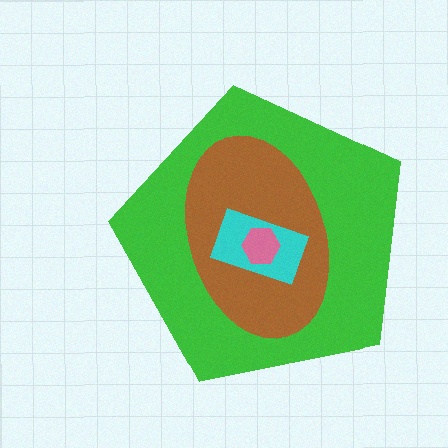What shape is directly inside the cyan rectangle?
The pink hexagon.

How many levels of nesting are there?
4.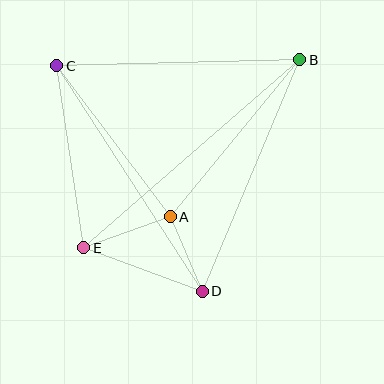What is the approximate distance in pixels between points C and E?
The distance between C and E is approximately 184 pixels.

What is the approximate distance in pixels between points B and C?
The distance between B and C is approximately 243 pixels.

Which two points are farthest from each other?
Points B and E are farthest from each other.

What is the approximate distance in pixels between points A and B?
The distance between A and B is approximately 204 pixels.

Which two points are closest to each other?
Points A and D are closest to each other.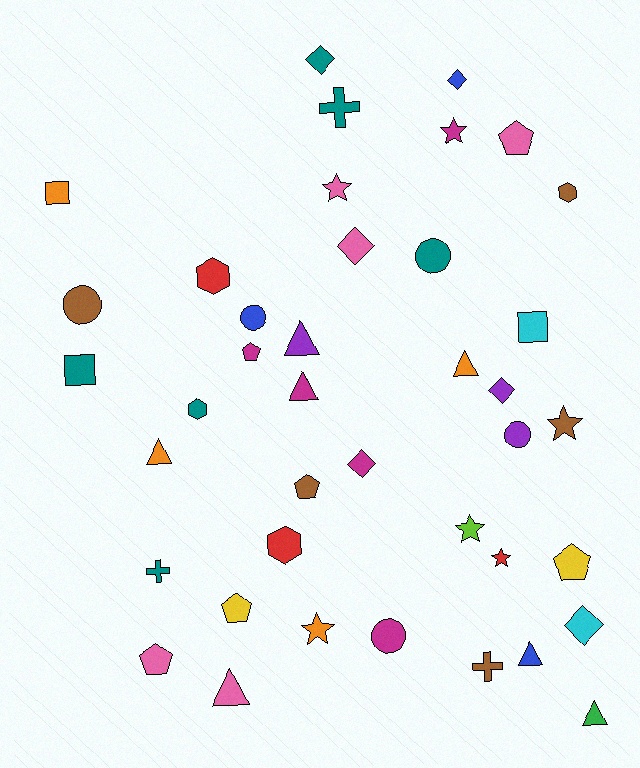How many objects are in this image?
There are 40 objects.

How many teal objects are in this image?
There are 6 teal objects.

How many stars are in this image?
There are 6 stars.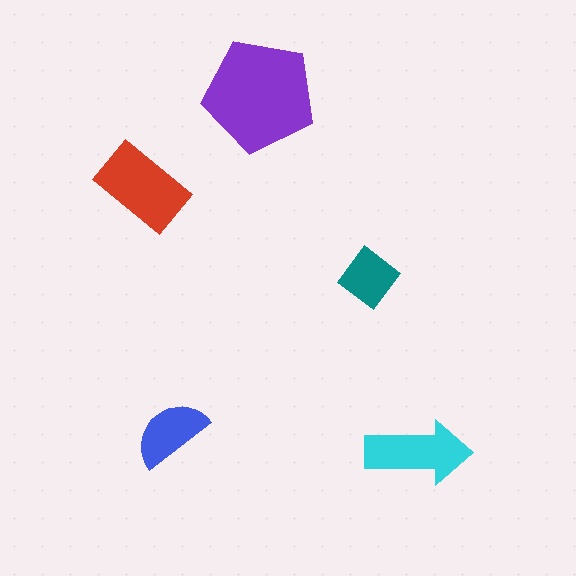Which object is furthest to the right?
The cyan arrow is rightmost.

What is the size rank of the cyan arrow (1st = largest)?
3rd.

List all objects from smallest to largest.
The teal diamond, the blue semicircle, the cyan arrow, the red rectangle, the purple pentagon.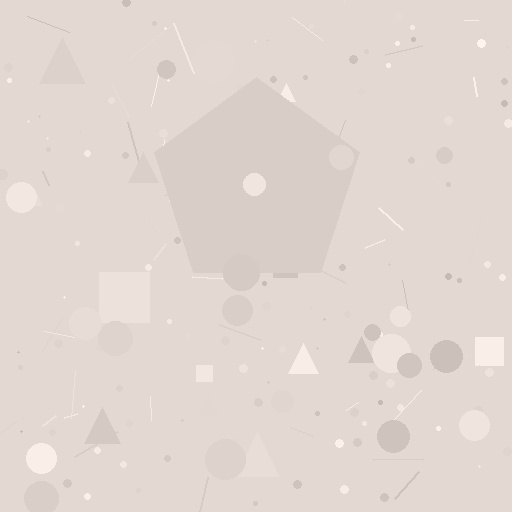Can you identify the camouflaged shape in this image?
The camouflaged shape is a pentagon.